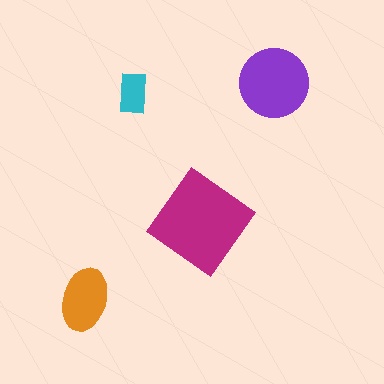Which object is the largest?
The magenta diamond.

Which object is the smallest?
The cyan rectangle.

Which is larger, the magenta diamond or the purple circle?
The magenta diamond.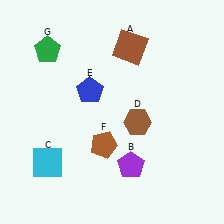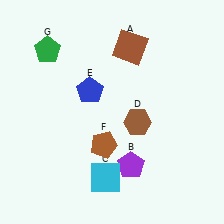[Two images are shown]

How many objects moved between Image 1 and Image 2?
1 object moved between the two images.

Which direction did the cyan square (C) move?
The cyan square (C) moved right.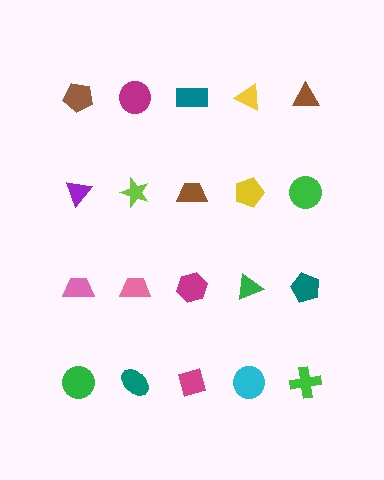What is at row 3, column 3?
A magenta hexagon.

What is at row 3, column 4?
A green triangle.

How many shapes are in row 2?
5 shapes.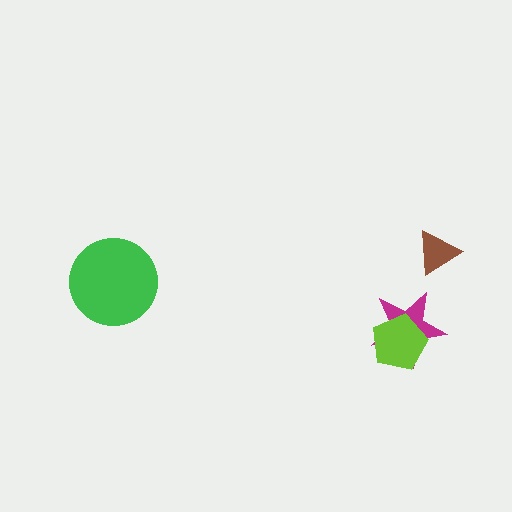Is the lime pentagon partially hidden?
No, no other shape covers it.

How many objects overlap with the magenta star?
1 object overlaps with the magenta star.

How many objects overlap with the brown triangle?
0 objects overlap with the brown triangle.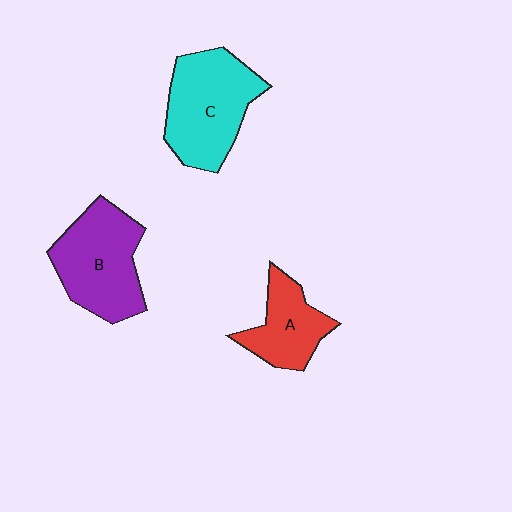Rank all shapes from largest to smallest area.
From largest to smallest: C (cyan), B (purple), A (red).